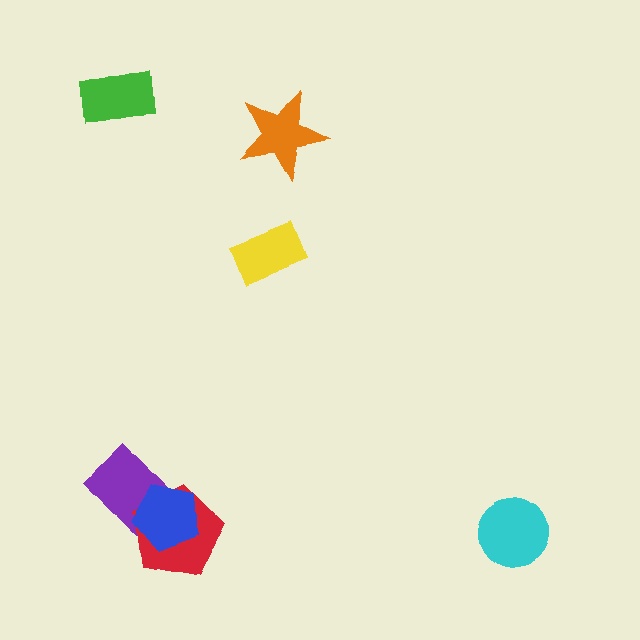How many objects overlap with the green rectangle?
0 objects overlap with the green rectangle.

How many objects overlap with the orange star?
0 objects overlap with the orange star.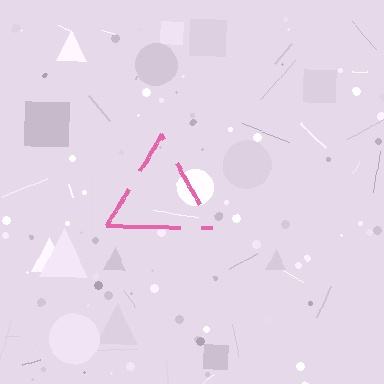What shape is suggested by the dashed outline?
The dashed outline suggests a triangle.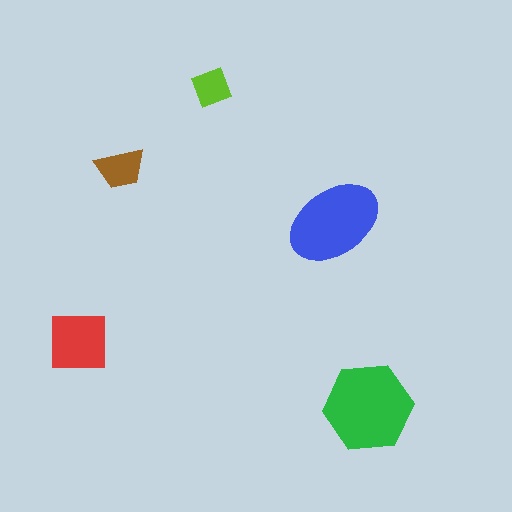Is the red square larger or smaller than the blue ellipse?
Smaller.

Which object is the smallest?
The lime diamond.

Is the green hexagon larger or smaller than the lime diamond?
Larger.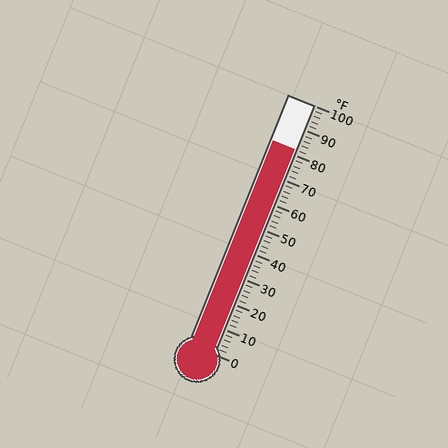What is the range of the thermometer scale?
The thermometer scale ranges from 0°F to 100°F.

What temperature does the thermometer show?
The thermometer shows approximately 82°F.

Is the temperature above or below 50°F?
The temperature is above 50°F.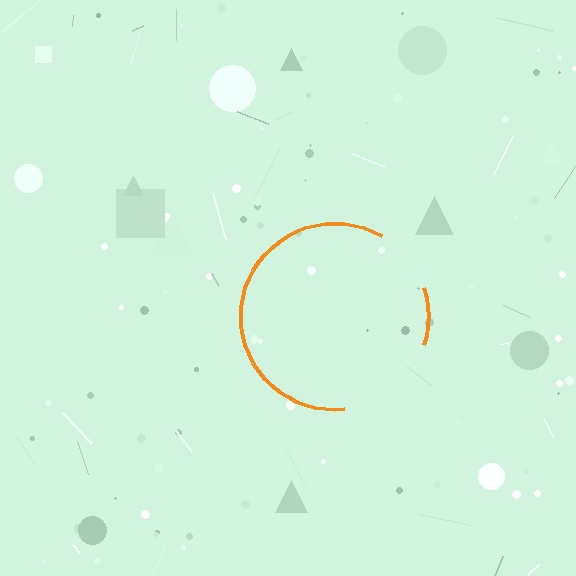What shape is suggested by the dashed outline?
The dashed outline suggests a circle.